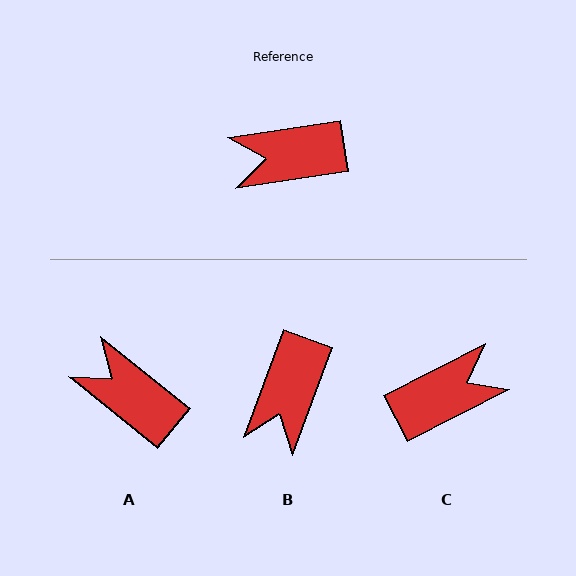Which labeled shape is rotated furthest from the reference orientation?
C, about 161 degrees away.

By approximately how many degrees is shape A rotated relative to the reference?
Approximately 47 degrees clockwise.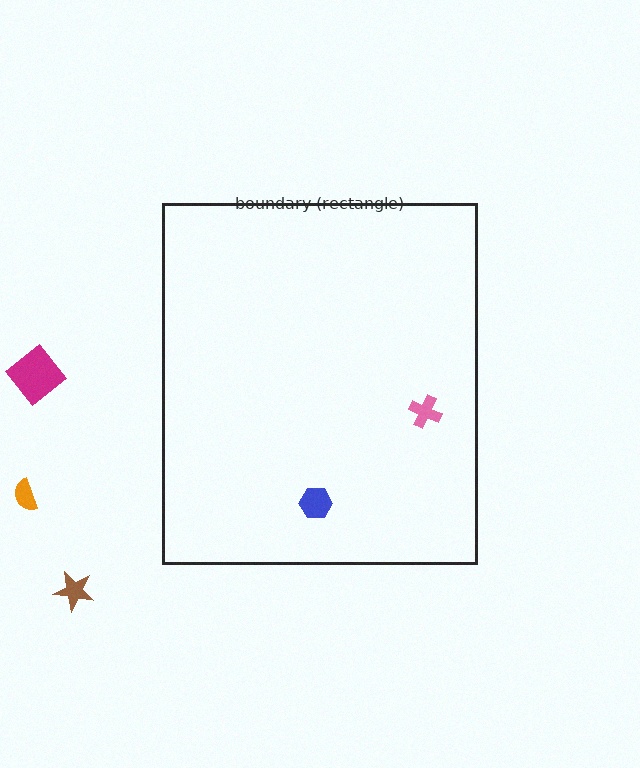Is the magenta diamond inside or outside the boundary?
Outside.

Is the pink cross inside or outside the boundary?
Inside.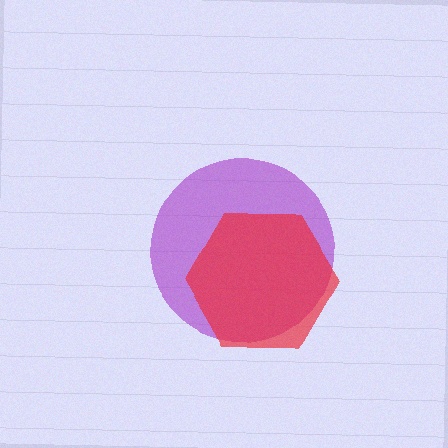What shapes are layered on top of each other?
The layered shapes are: a purple circle, a red hexagon.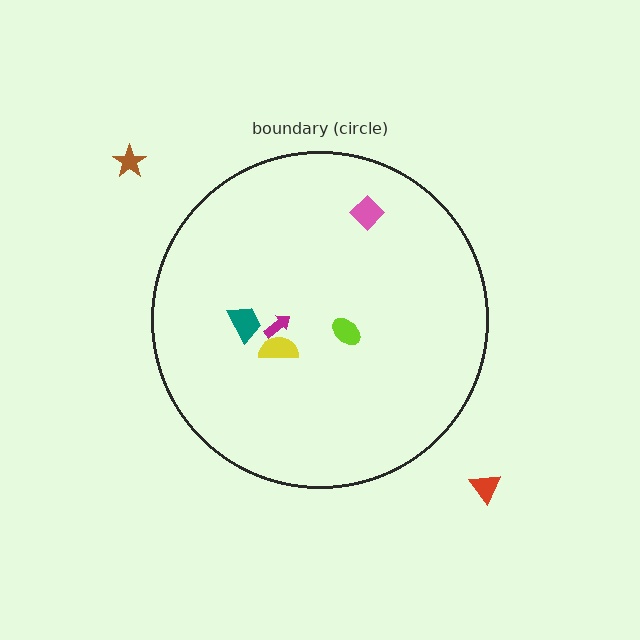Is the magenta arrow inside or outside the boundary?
Inside.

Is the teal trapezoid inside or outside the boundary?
Inside.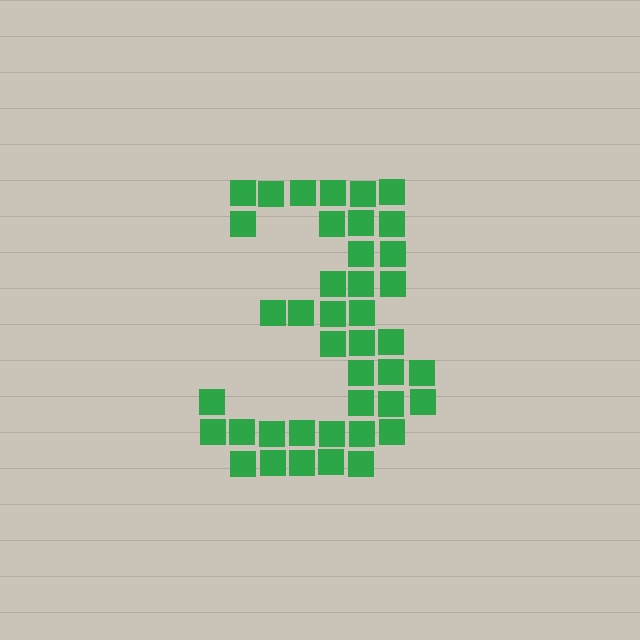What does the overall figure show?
The overall figure shows the digit 3.